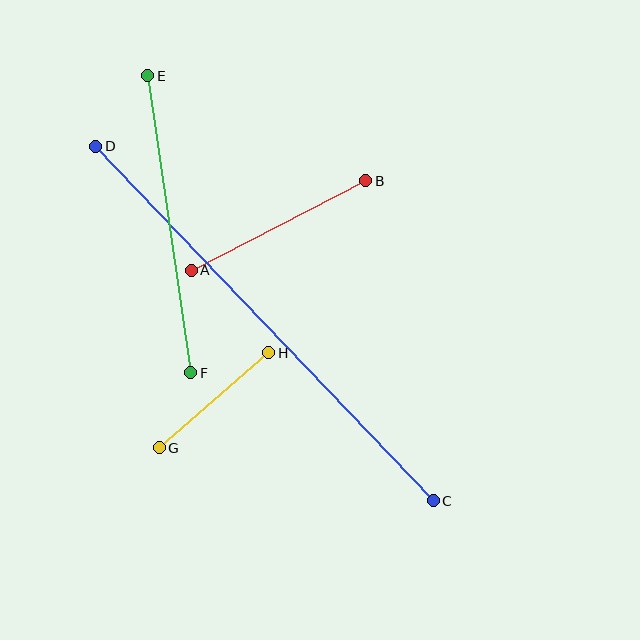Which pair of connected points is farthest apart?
Points C and D are farthest apart.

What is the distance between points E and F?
The distance is approximately 300 pixels.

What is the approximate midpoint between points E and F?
The midpoint is at approximately (169, 224) pixels.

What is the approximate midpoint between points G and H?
The midpoint is at approximately (214, 400) pixels.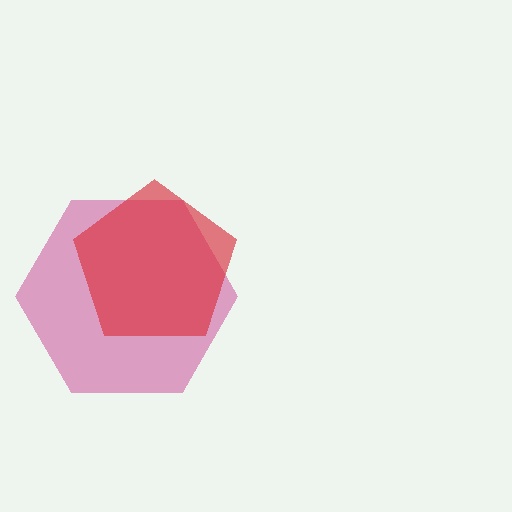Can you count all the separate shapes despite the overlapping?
Yes, there are 2 separate shapes.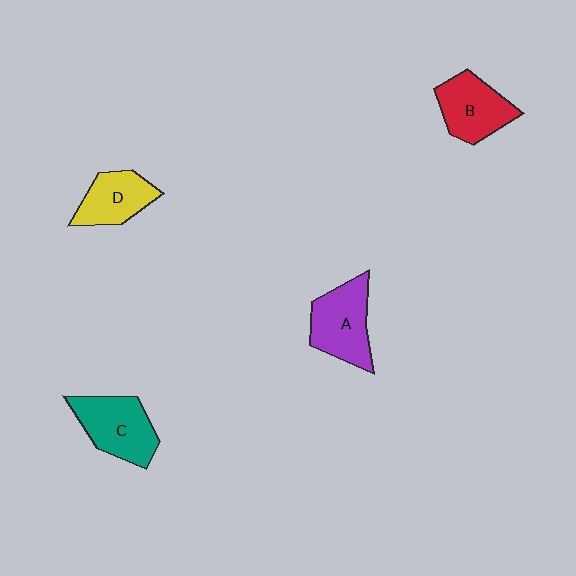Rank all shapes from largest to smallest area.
From largest to smallest: A (purple), C (teal), B (red), D (yellow).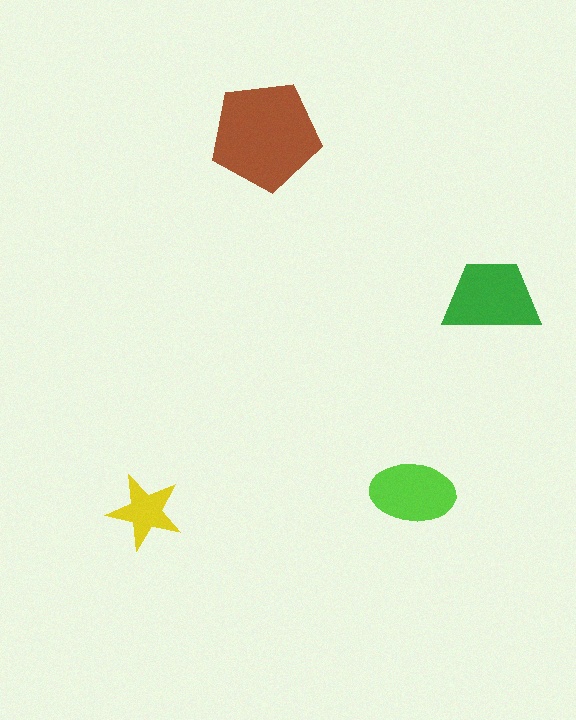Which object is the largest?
The brown pentagon.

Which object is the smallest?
The yellow star.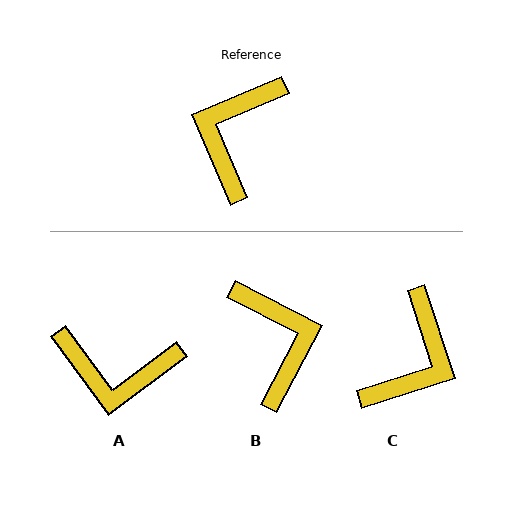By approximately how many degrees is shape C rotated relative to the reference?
Approximately 175 degrees counter-clockwise.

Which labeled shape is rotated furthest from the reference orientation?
C, about 175 degrees away.